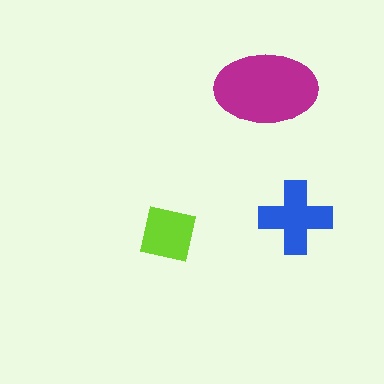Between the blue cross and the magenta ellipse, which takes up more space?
The magenta ellipse.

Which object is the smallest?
The lime square.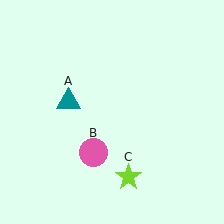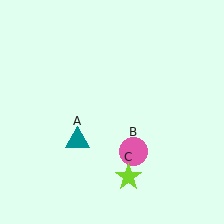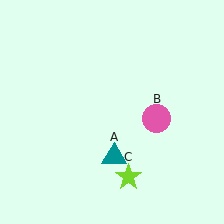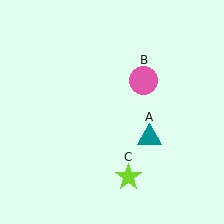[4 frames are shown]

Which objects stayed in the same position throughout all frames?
Lime star (object C) remained stationary.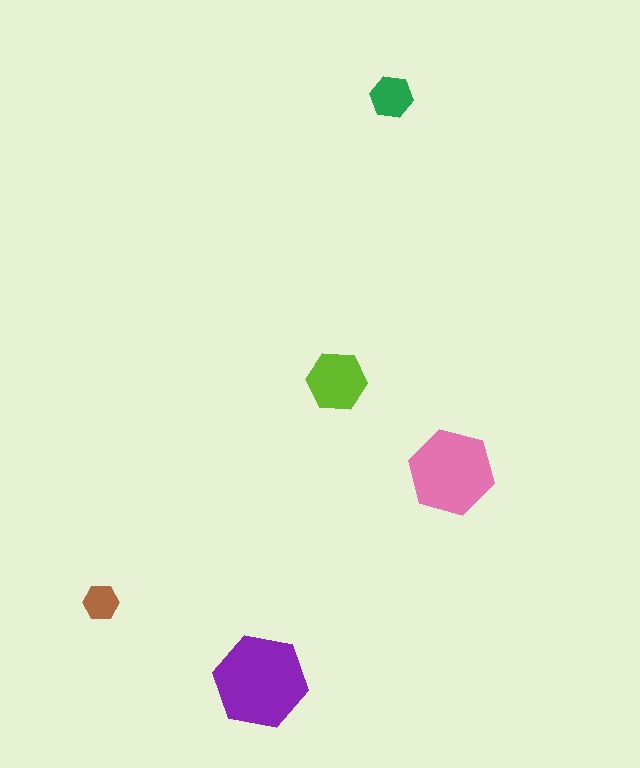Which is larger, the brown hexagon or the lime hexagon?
The lime one.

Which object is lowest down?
The purple hexagon is bottommost.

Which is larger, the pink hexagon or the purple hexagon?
The purple one.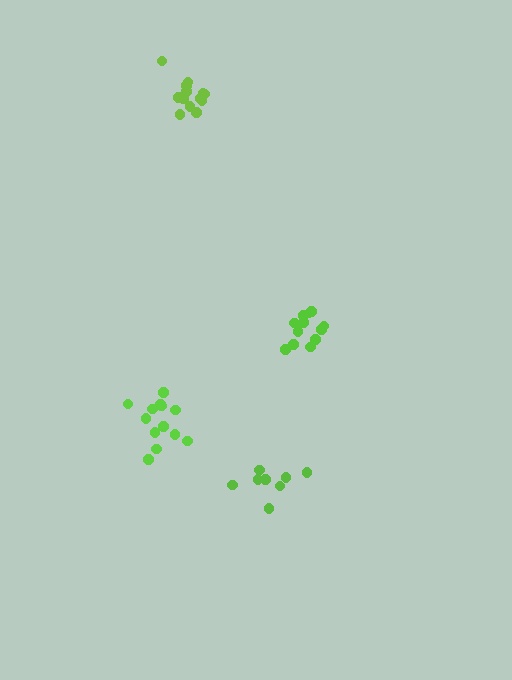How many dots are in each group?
Group 1: 14 dots, Group 2: 12 dots, Group 3: 8 dots, Group 4: 13 dots (47 total).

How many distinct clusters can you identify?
There are 4 distinct clusters.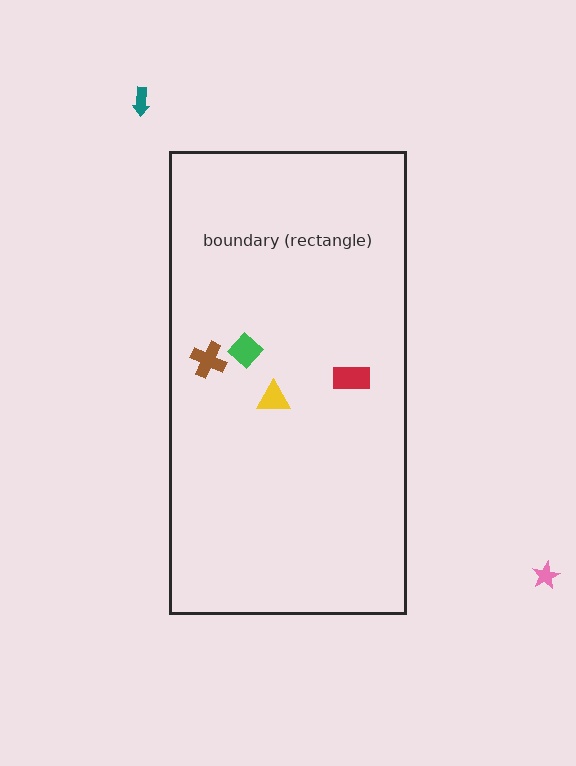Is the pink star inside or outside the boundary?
Outside.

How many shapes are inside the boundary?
4 inside, 2 outside.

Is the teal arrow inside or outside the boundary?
Outside.